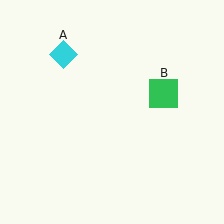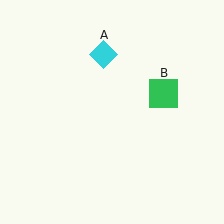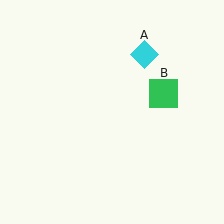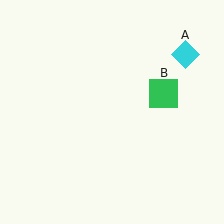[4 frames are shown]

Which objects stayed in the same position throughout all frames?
Green square (object B) remained stationary.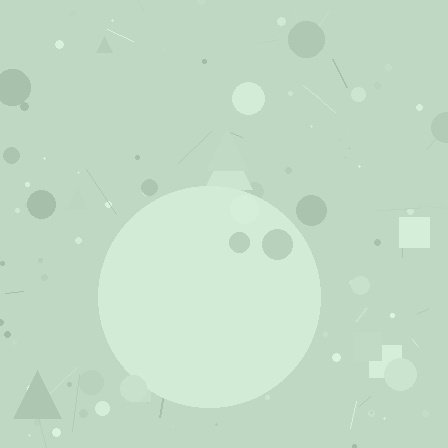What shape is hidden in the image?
A circle is hidden in the image.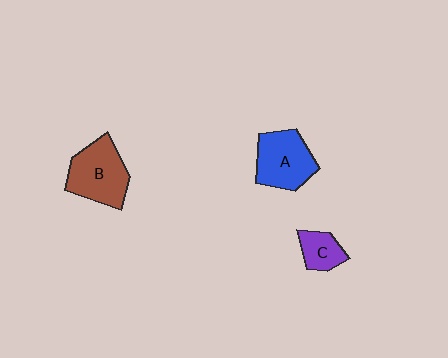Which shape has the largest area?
Shape B (brown).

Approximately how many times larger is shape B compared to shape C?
Approximately 2.2 times.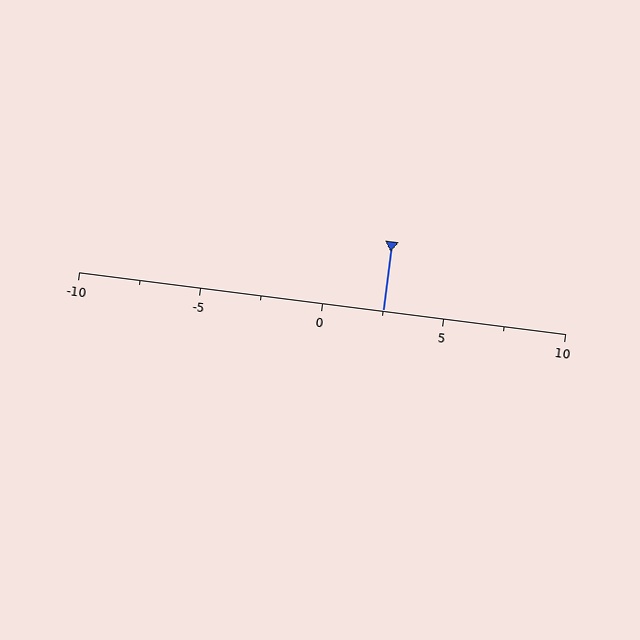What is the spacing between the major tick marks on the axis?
The major ticks are spaced 5 apart.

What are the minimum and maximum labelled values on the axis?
The axis runs from -10 to 10.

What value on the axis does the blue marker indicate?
The marker indicates approximately 2.5.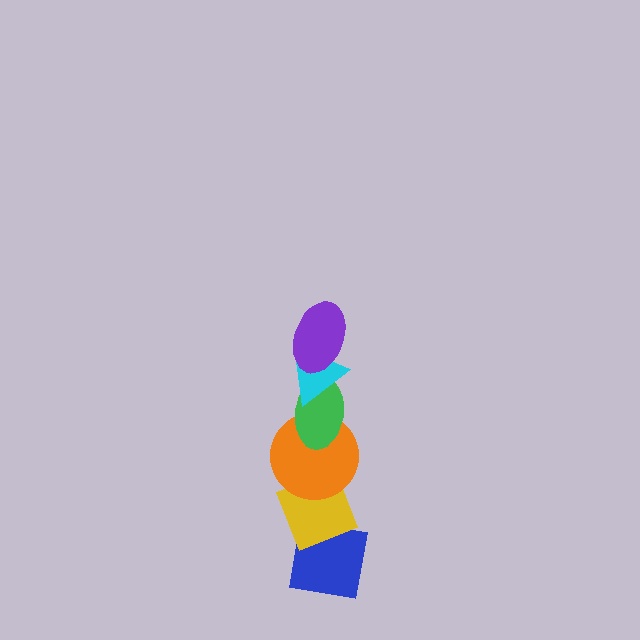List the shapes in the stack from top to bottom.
From top to bottom: the purple ellipse, the cyan triangle, the green ellipse, the orange circle, the yellow diamond, the blue square.